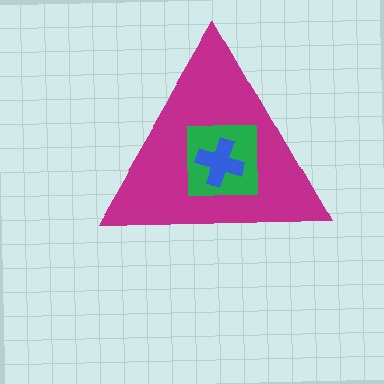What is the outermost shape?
The magenta triangle.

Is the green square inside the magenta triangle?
Yes.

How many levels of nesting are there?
3.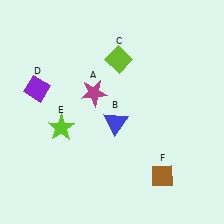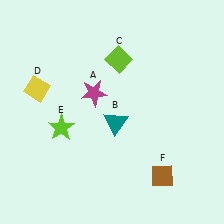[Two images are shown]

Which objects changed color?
B changed from blue to teal. D changed from purple to yellow.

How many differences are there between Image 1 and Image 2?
There are 2 differences between the two images.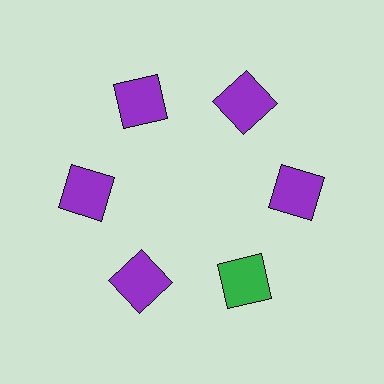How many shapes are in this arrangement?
There are 6 shapes arranged in a ring pattern.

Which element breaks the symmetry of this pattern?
The green square at roughly the 5 o'clock position breaks the symmetry. All other shapes are purple squares.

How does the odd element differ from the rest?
It has a different color: green instead of purple.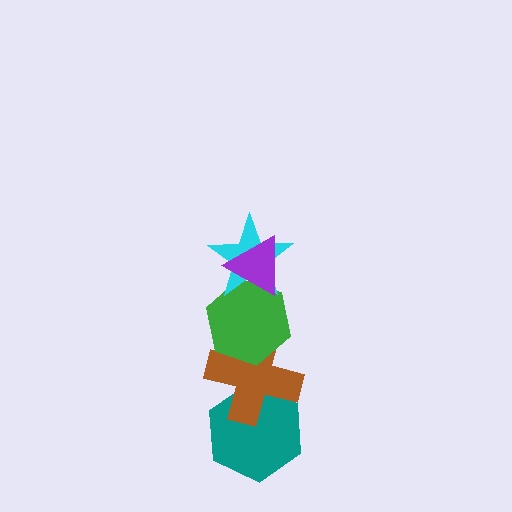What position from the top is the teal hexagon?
The teal hexagon is 5th from the top.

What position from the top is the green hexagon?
The green hexagon is 3rd from the top.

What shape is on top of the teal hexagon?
The brown cross is on top of the teal hexagon.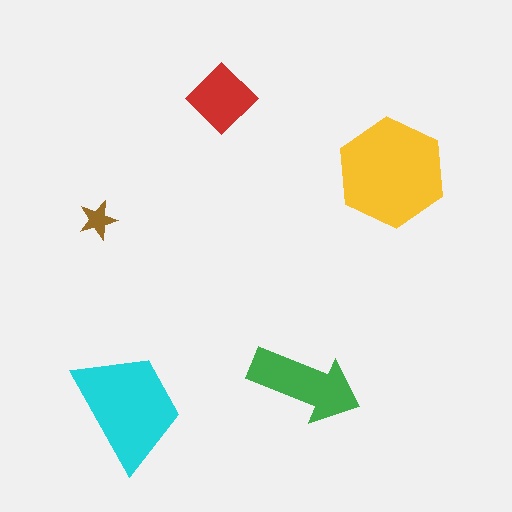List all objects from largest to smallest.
The yellow hexagon, the cyan trapezoid, the green arrow, the red diamond, the brown star.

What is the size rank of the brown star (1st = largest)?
5th.